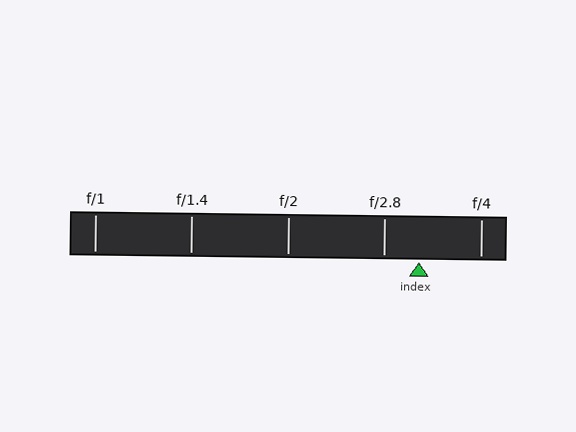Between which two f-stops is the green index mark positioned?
The index mark is between f/2.8 and f/4.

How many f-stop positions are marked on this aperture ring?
There are 5 f-stop positions marked.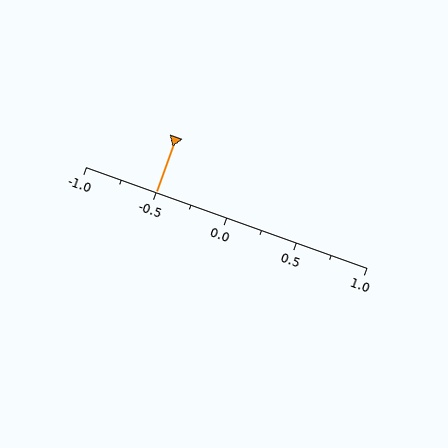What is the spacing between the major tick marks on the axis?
The major ticks are spaced 0.5 apart.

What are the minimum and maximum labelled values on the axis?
The axis runs from -1.0 to 1.0.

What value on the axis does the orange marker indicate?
The marker indicates approximately -0.5.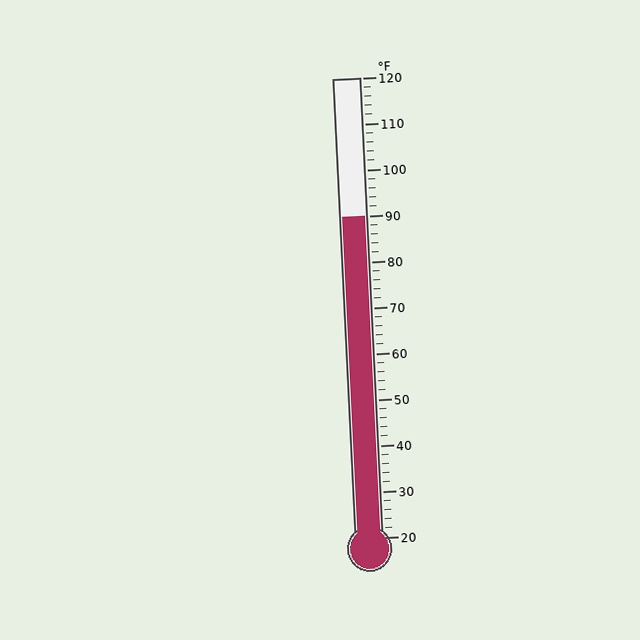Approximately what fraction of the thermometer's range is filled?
The thermometer is filled to approximately 70% of its range.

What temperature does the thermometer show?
The thermometer shows approximately 90°F.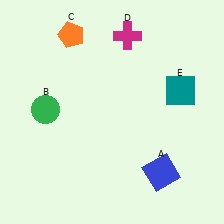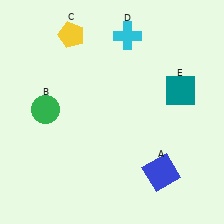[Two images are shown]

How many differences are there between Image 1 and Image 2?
There are 2 differences between the two images.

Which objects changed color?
C changed from orange to yellow. D changed from magenta to cyan.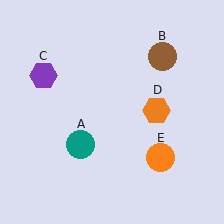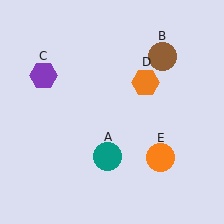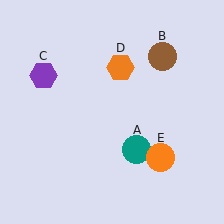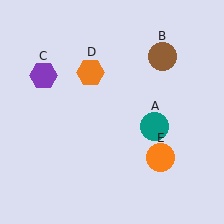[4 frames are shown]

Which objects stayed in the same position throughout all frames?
Brown circle (object B) and purple hexagon (object C) and orange circle (object E) remained stationary.